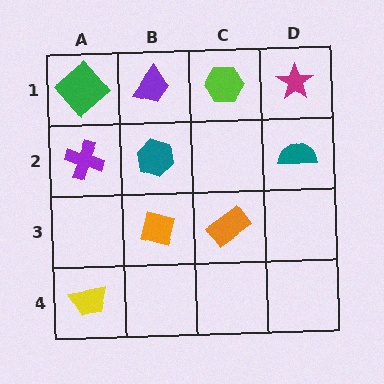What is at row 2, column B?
A teal hexagon.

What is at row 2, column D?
A teal semicircle.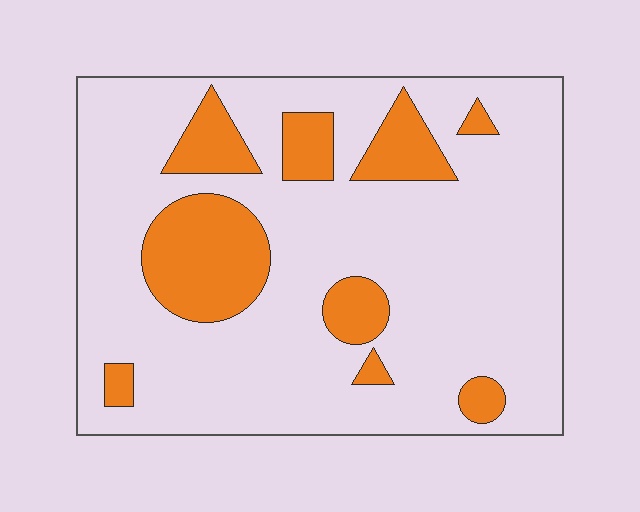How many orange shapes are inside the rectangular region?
9.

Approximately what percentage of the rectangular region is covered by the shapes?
Approximately 20%.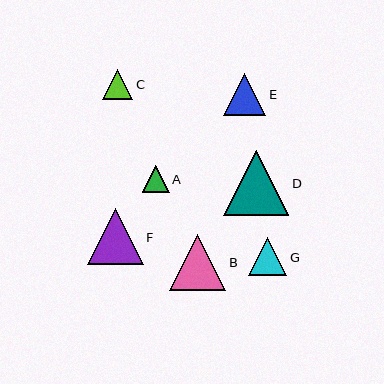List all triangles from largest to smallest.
From largest to smallest: D, B, F, E, G, C, A.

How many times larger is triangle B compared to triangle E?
Triangle B is approximately 1.3 times the size of triangle E.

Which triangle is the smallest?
Triangle A is the smallest with a size of approximately 27 pixels.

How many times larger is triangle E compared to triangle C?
Triangle E is approximately 1.4 times the size of triangle C.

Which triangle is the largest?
Triangle D is the largest with a size of approximately 65 pixels.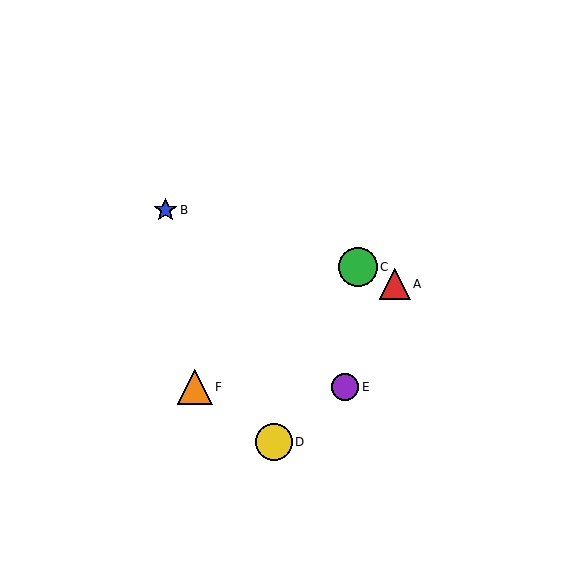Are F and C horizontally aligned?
No, F is at y≈387 and C is at y≈267.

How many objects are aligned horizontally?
2 objects (E, F) are aligned horizontally.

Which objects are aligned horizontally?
Objects E, F are aligned horizontally.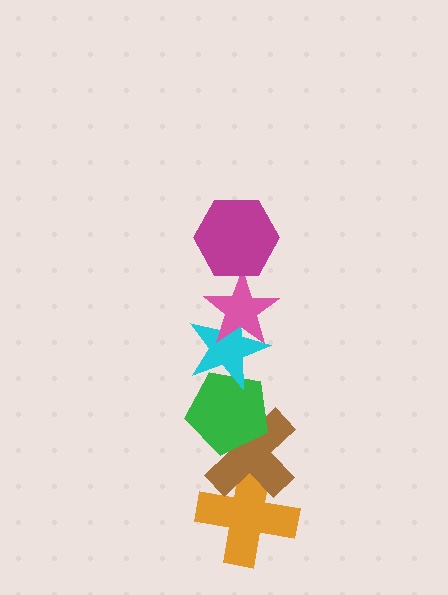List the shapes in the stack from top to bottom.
From top to bottom: the magenta hexagon, the pink star, the cyan star, the green pentagon, the brown cross, the orange cross.